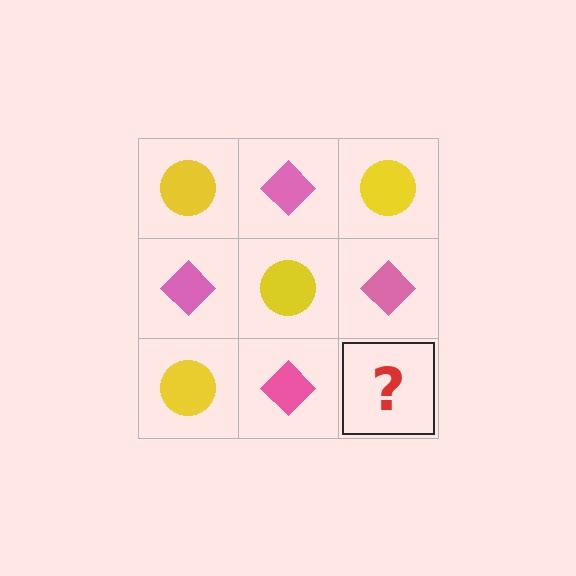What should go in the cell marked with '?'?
The missing cell should contain a yellow circle.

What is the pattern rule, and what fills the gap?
The rule is that it alternates yellow circle and pink diamond in a checkerboard pattern. The gap should be filled with a yellow circle.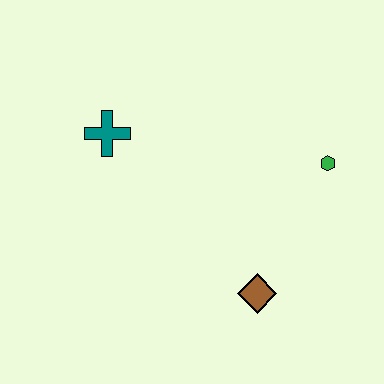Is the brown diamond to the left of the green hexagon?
Yes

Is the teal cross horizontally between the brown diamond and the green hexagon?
No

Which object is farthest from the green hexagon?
The teal cross is farthest from the green hexagon.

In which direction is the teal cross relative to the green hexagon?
The teal cross is to the left of the green hexagon.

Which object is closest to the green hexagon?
The brown diamond is closest to the green hexagon.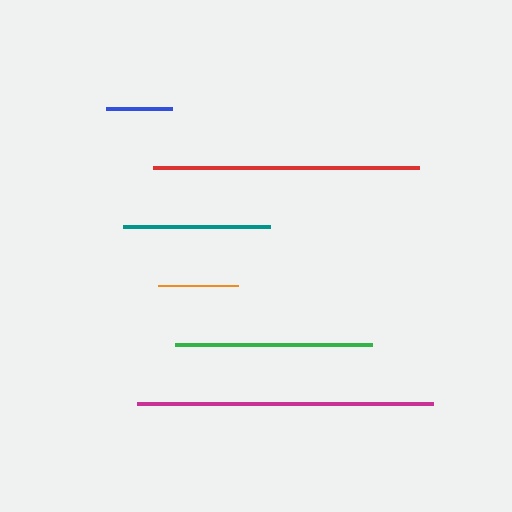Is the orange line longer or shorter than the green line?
The green line is longer than the orange line.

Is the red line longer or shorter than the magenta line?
The magenta line is longer than the red line.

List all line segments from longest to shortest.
From longest to shortest: magenta, red, green, teal, orange, blue.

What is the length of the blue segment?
The blue segment is approximately 66 pixels long.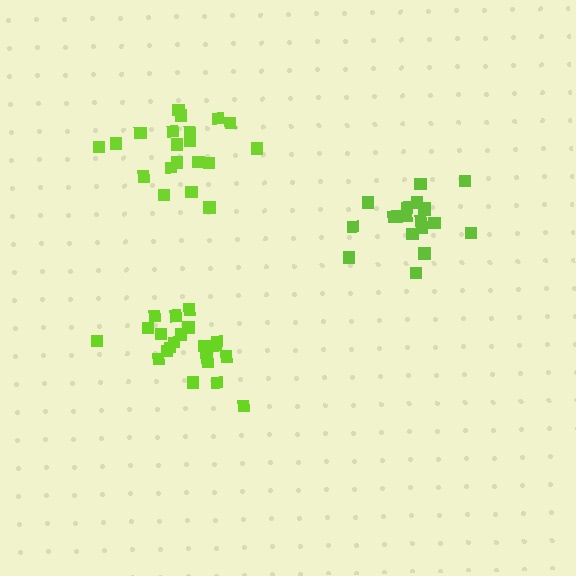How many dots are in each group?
Group 1: 20 dots, Group 2: 19 dots, Group 3: 21 dots (60 total).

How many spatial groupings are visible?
There are 3 spatial groupings.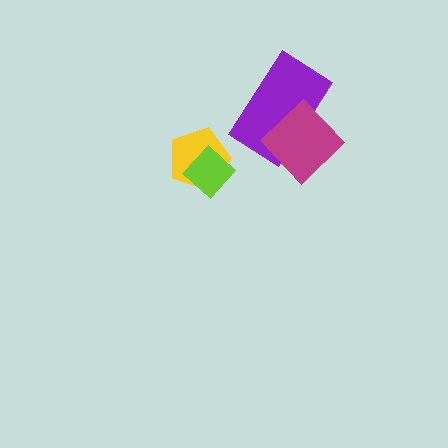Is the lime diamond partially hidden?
No, no other shape covers it.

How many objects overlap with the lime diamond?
1 object overlaps with the lime diamond.